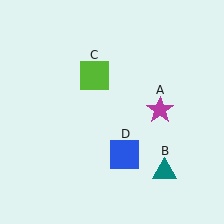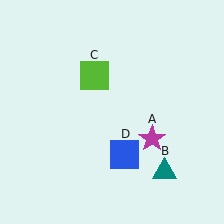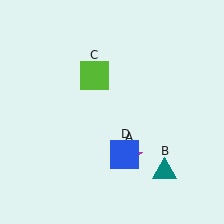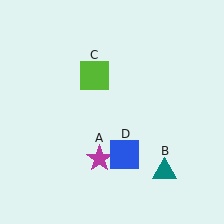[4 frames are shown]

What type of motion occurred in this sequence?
The magenta star (object A) rotated clockwise around the center of the scene.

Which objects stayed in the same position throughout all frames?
Teal triangle (object B) and lime square (object C) and blue square (object D) remained stationary.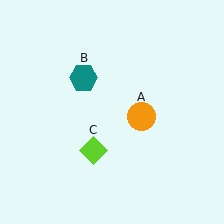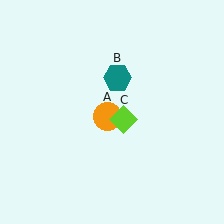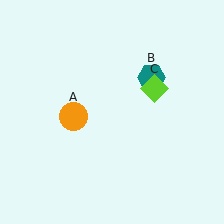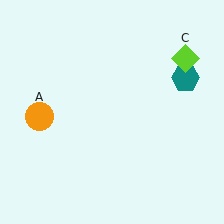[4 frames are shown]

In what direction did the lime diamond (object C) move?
The lime diamond (object C) moved up and to the right.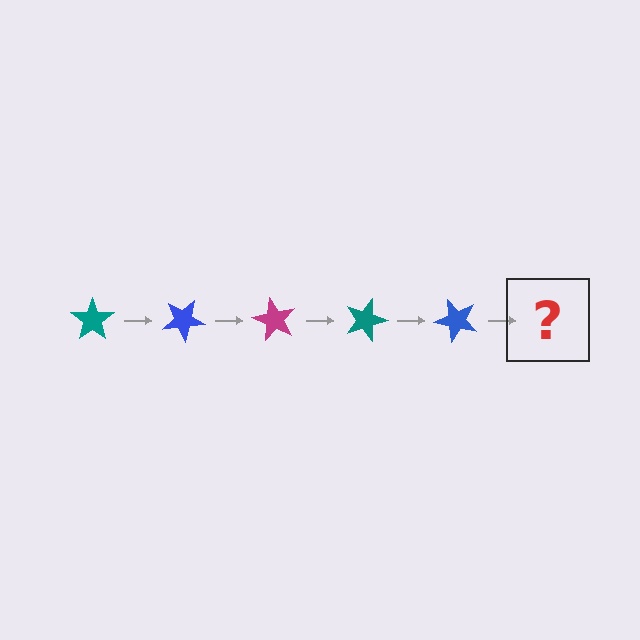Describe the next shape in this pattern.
It should be a magenta star, rotated 150 degrees from the start.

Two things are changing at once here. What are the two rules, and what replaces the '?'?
The two rules are that it rotates 30 degrees each step and the color cycles through teal, blue, and magenta. The '?' should be a magenta star, rotated 150 degrees from the start.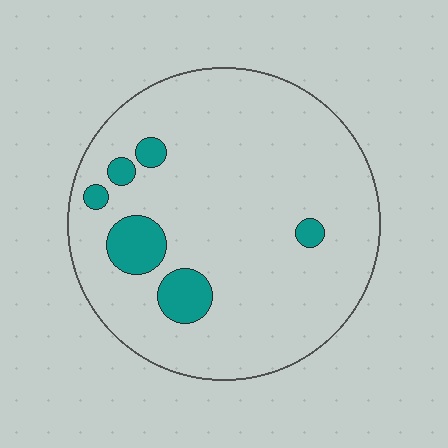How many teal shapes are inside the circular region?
6.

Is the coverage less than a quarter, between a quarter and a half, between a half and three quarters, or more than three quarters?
Less than a quarter.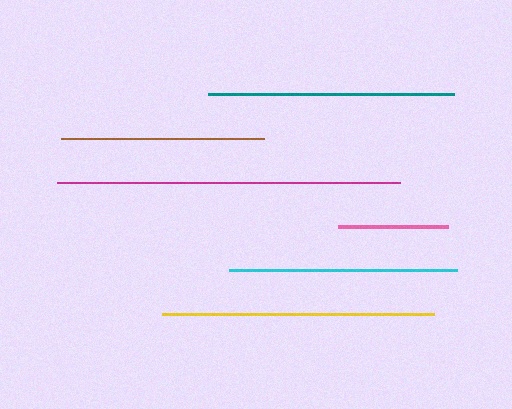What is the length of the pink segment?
The pink segment is approximately 111 pixels long.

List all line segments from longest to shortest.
From longest to shortest: magenta, yellow, teal, cyan, brown, pink.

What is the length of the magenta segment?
The magenta segment is approximately 343 pixels long.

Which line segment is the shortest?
The pink line is the shortest at approximately 111 pixels.